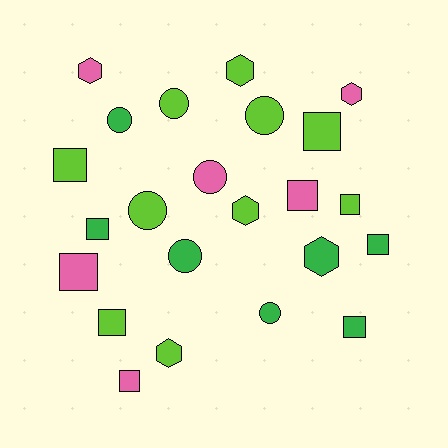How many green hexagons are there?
There is 1 green hexagon.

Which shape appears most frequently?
Square, with 10 objects.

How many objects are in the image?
There are 23 objects.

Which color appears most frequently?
Lime, with 10 objects.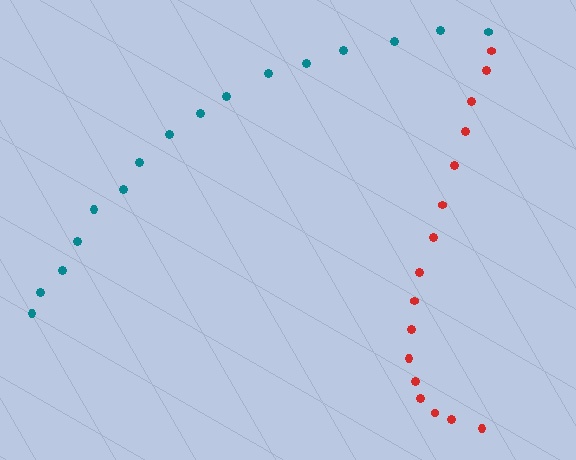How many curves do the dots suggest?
There are 2 distinct paths.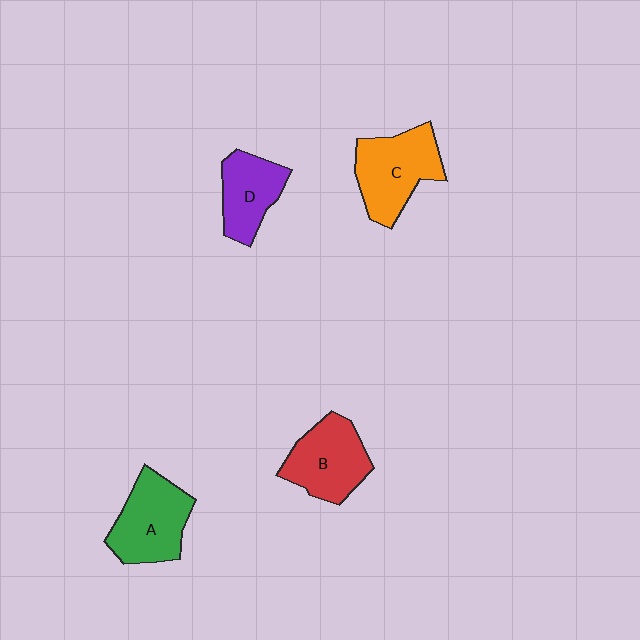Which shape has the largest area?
Shape C (orange).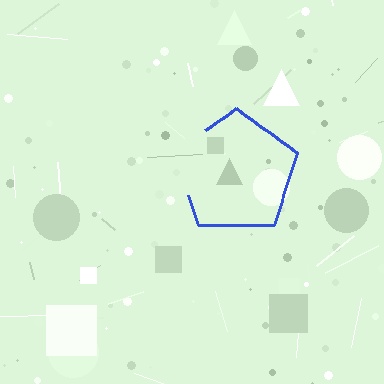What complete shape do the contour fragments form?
The contour fragments form a pentagon.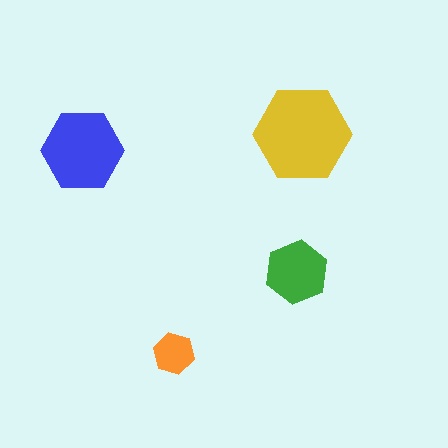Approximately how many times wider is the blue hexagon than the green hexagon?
About 1.5 times wider.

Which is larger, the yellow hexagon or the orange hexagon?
The yellow one.